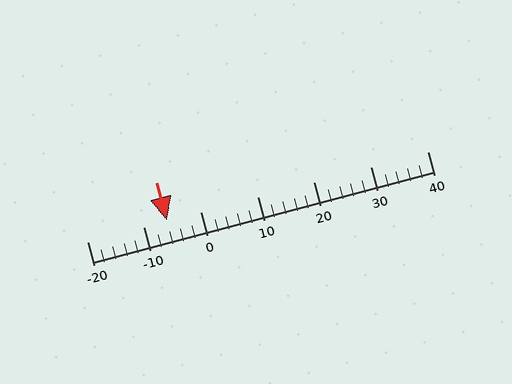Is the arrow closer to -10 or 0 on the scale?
The arrow is closer to -10.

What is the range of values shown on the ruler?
The ruler shows values from -20 to 40.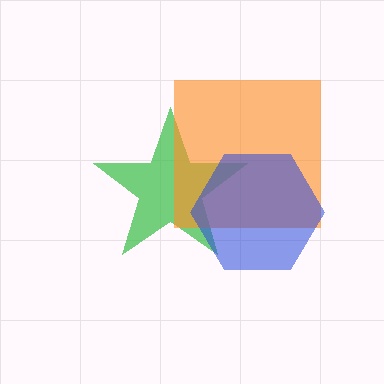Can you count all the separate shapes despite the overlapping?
Yes, there are 3 separate shapes.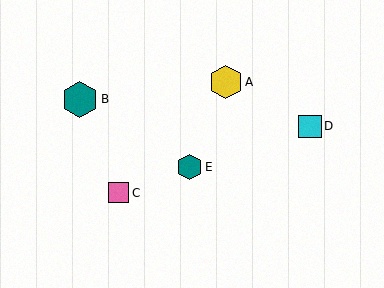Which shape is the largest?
The teal hexagon (labeled B) is the largest.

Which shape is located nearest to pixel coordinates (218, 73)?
The yellow hexagon (labeled A) at (226, 82) is nearest to that location.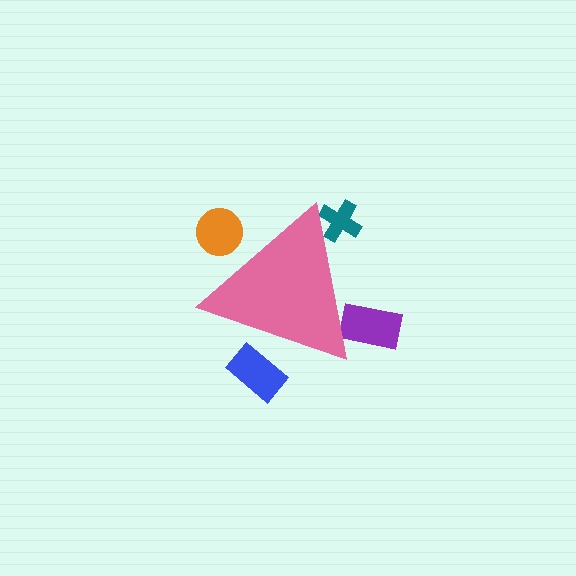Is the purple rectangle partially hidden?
Yes, the purple rectangle is partially hidden behind the pink triangle.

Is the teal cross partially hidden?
Yes, the teal cross is partially hidden behind the pink triangle.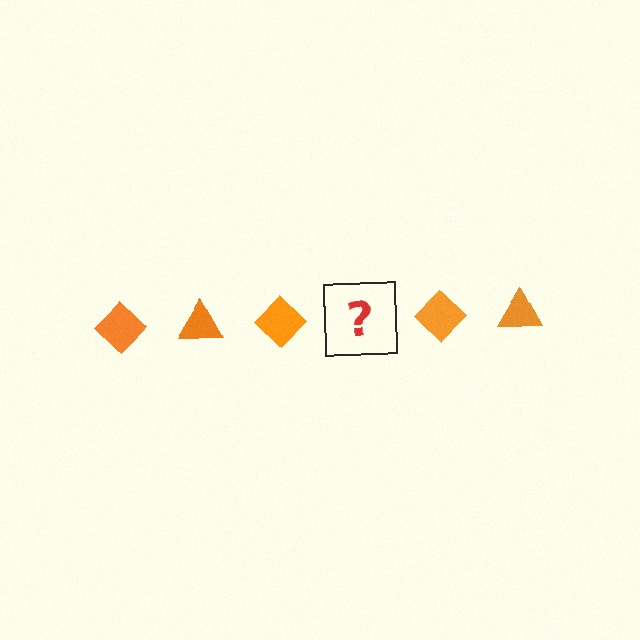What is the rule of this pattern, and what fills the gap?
The rule is that the pattern cycles through diamond, triangle shapes in orange. The gap should be filled with an orange triangle.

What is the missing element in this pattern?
The missing element is an orange triangle.